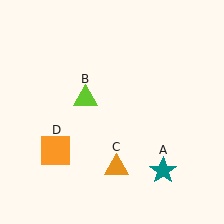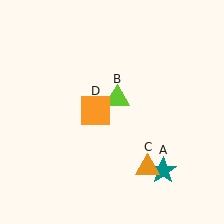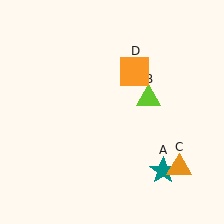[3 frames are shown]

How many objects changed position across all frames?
3 objects changed position: lime triangle (object B), orange triangle (object C), orange square (object D).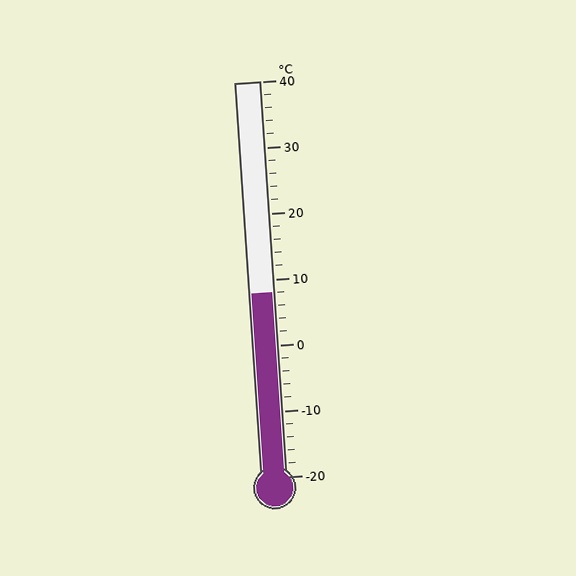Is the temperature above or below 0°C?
The temperature is above 0°C.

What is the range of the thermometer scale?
The thermometer scale ranges from -20°C to 40°C.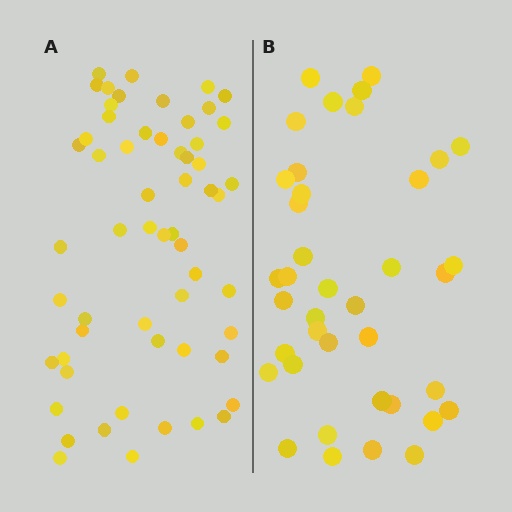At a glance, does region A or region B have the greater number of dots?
Region A (the left region) has more dots.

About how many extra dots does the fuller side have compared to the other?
Region A has approximately 20 more dots than region B.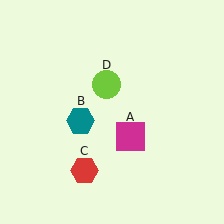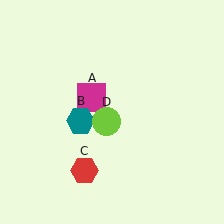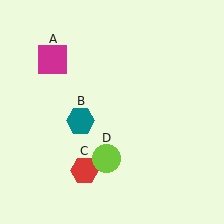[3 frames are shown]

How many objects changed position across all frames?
2 objects changed position: magenta square (object A), lime circle (object D).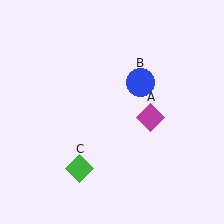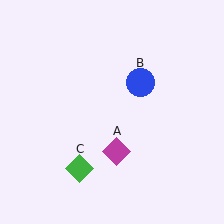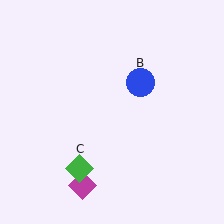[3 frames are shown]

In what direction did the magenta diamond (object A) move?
The magenta diamond (object A) moved down and to the left.